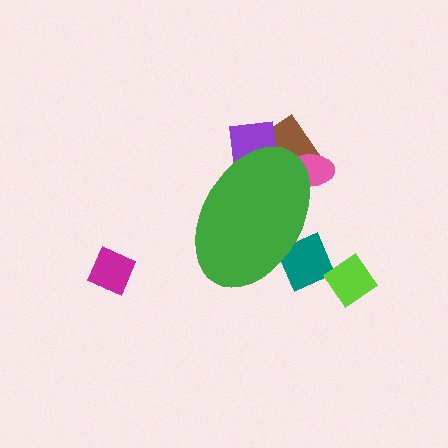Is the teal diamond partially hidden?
Yes, the teal diamond is partially hidden behind the green ellipse.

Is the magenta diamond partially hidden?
No, the magenta diamond is fully visible.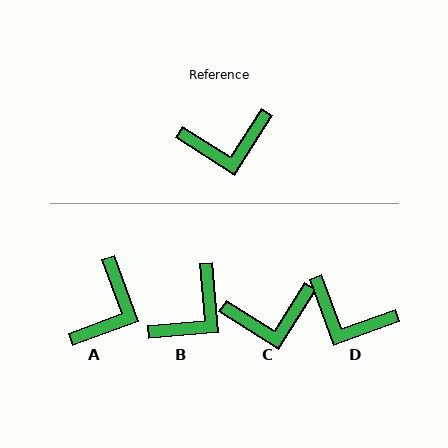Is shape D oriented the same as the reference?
No, it is off by about 38 degrees.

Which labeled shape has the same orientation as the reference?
C.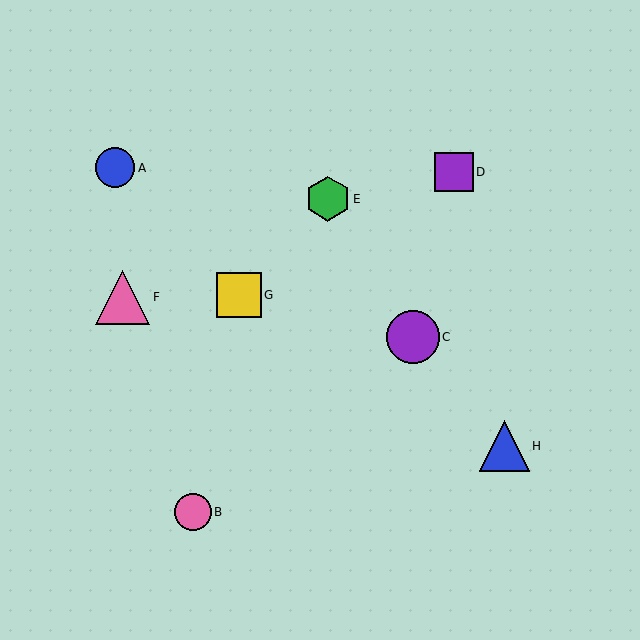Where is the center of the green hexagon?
The center of the green hexagon is at (328, 199).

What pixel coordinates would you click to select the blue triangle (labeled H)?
Click at (504, 446) to select the blue triangle H.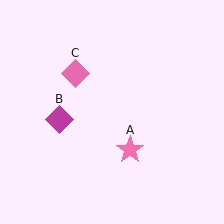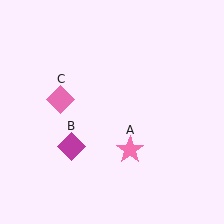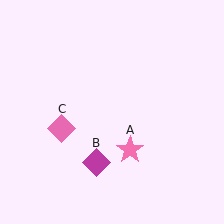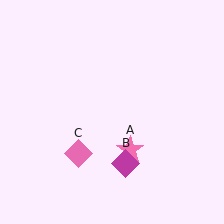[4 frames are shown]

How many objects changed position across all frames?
2 objects changed position: magenta diamond (object B), pink diamond (object C).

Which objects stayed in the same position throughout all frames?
Pink star (object A) remained stationary.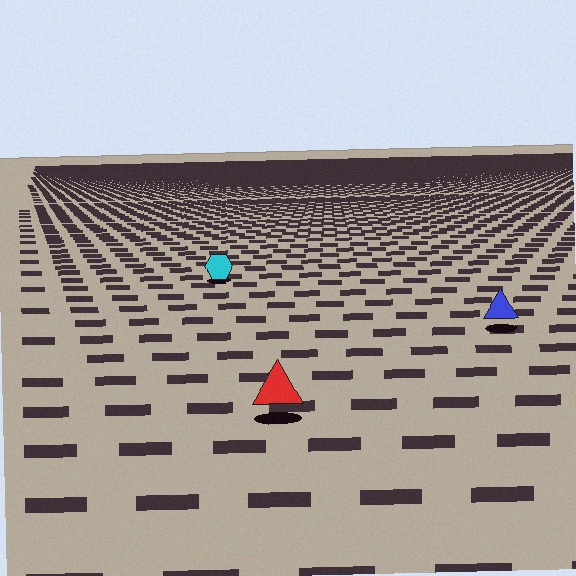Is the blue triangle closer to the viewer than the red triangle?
No. The red triangle is closer — you can tell from the texture gradient: the ground texture is coarser near it.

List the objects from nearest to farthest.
From nearest to farthest: the red triangle, the blue triangle, the cyan hexagon.